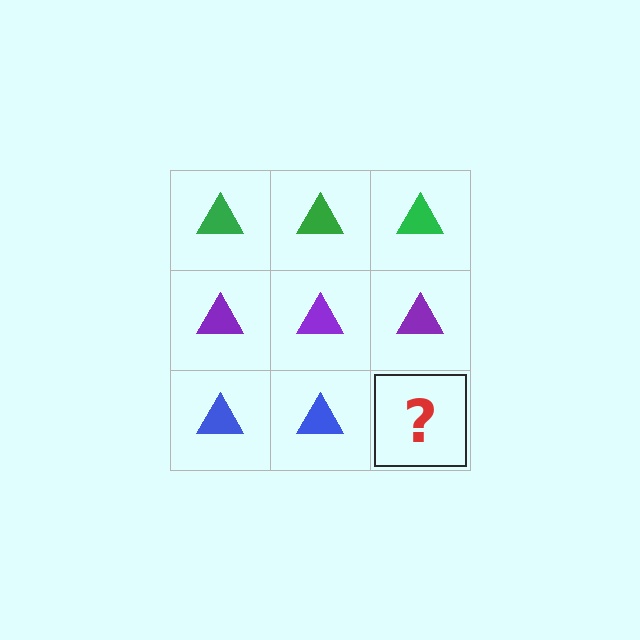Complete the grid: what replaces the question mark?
The question mark should be replaced with a blue triangle.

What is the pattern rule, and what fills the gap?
The rule is that each row has a consistent color. The gap should be filled with a blue triangle.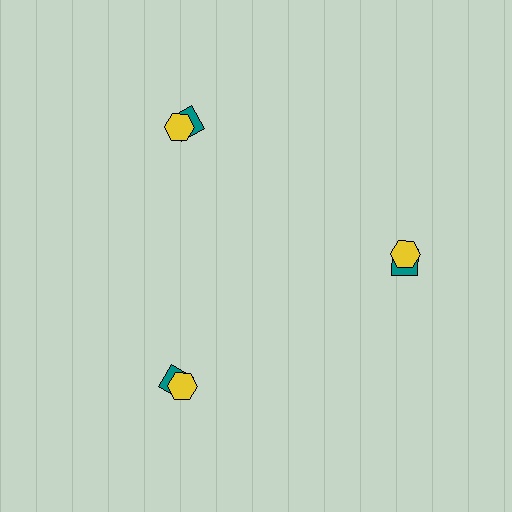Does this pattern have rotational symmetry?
Yes, this pattern has 3-fold rotational symmetry. It looks the same after rotating 120 degrees around the center.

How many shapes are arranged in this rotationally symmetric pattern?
There are 6 shapes, arranged in 3 groups of 2.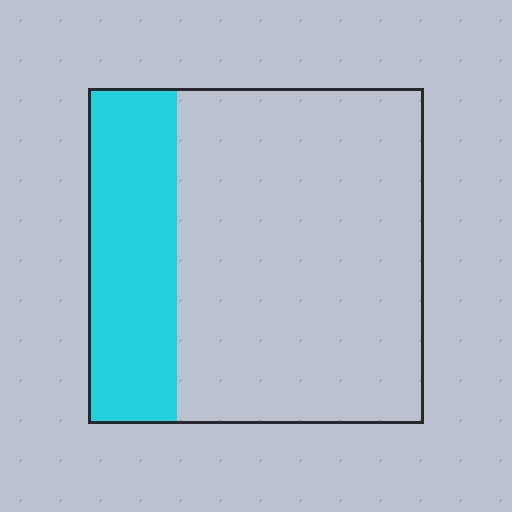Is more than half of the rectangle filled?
No.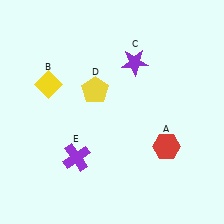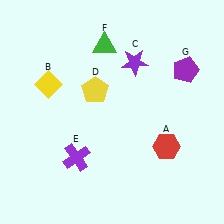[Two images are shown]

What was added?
A green triangle (F), a purple pentagon (G) were added in Image 2.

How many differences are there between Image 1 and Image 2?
There are 2 differences between the two images.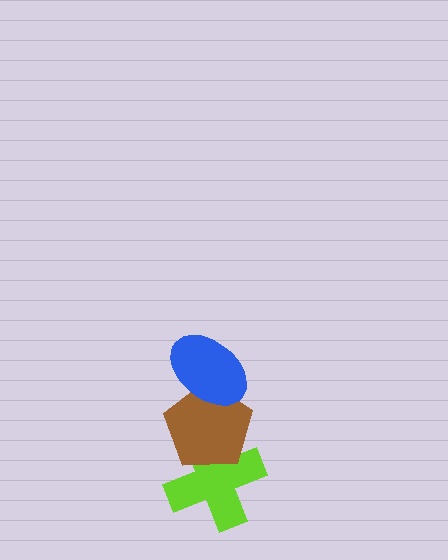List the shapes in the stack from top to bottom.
From top to bottom: the blue ellipse, the brown pentagon, the lime cross.